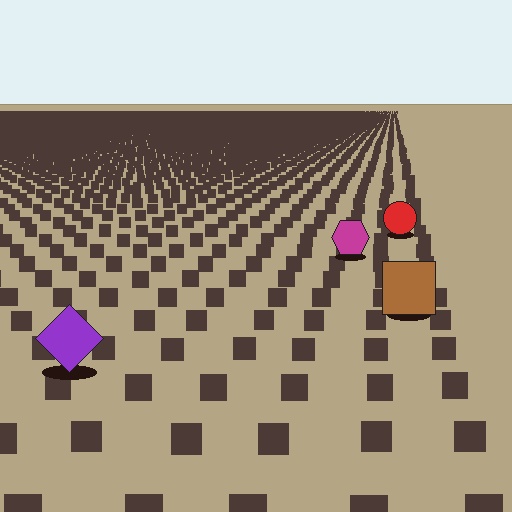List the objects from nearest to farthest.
From nearest to farthest: the purple diamond, the brown square, the magenta hexagon, the red circle.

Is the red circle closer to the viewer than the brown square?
No. The brown square is closer — you can tell from the texture gradient: the ground texture is coarser near it.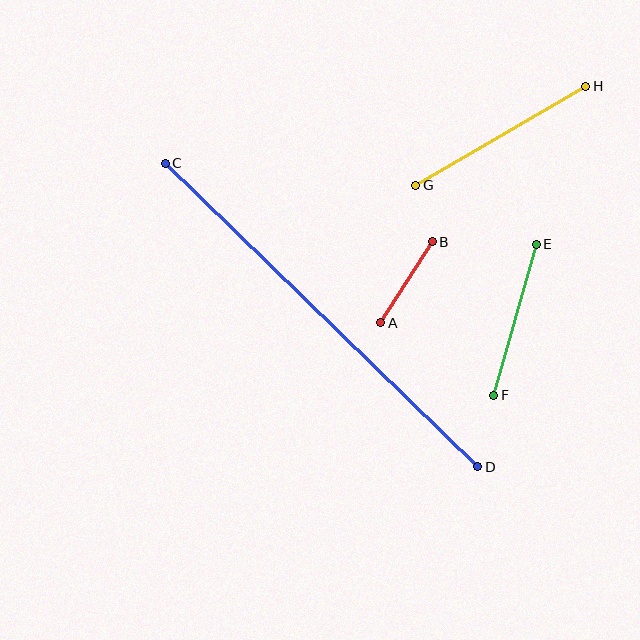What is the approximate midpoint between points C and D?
The midpoint is at approximately (321, 315) pixels.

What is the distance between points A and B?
The distance is approximately 96 pixels.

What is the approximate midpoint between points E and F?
The midpoint is at approximately (515, 320) pixels.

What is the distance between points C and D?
The distance is approximately 436 pixels.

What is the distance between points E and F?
The distance is approximately 157 pixels.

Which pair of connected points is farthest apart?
Points C and D are farthest apart.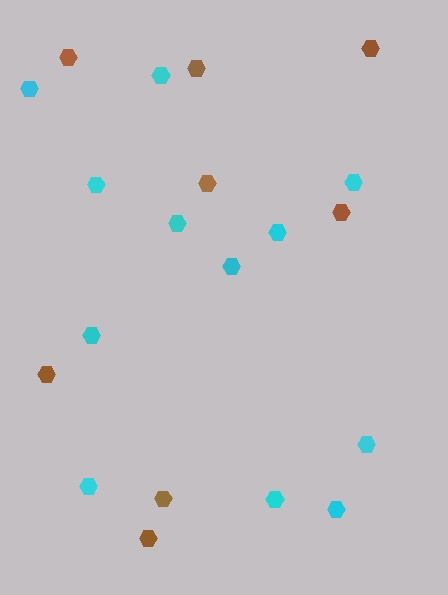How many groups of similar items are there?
There are 2 groups: one group of brown hexagons (8) and one group of cyan hexagons (12).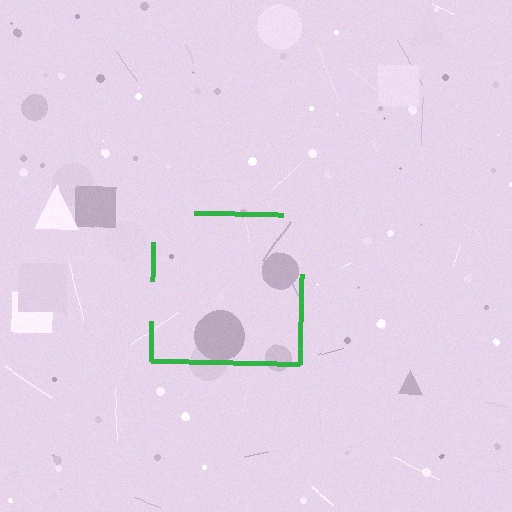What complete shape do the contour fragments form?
The contour fragments form a square.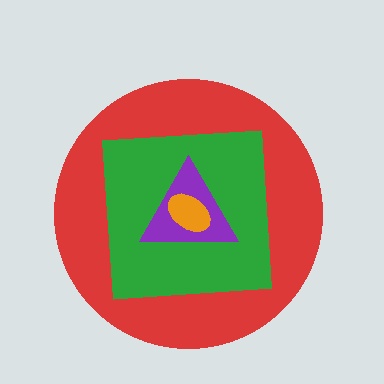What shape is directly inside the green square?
The purple triangle.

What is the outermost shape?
The red circle.